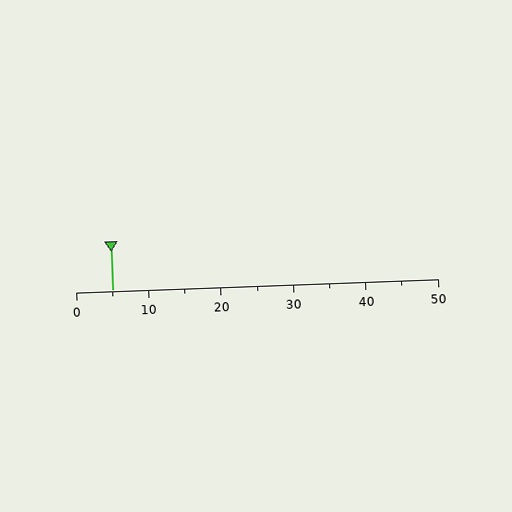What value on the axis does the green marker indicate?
The marker indicates approximately 5.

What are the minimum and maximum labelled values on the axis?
The axis runs from 0 to 50.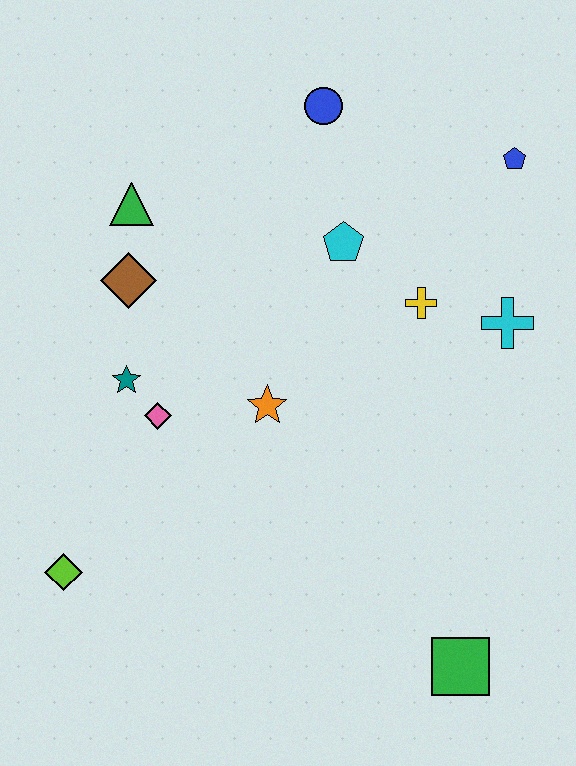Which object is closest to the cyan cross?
The yellow cross is closest to the cyan cross.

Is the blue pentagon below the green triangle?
No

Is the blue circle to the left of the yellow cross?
Yes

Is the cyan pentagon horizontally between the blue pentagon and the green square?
No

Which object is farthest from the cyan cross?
The lime diamond is farthest from the cyan cross.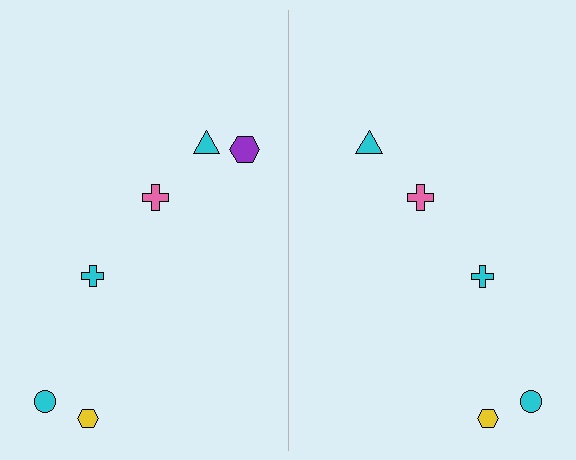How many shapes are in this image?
There are 11 shapes in this image.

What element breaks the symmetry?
A purple hexagon is missing from the right side.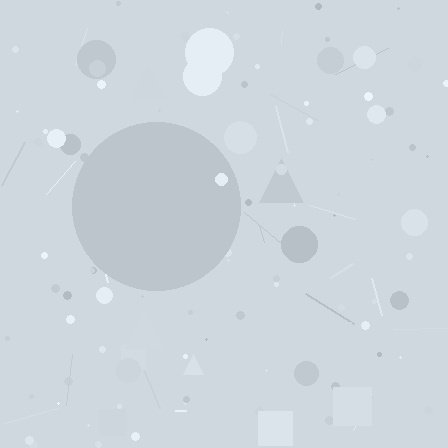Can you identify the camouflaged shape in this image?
The camouflaged shape is a circle.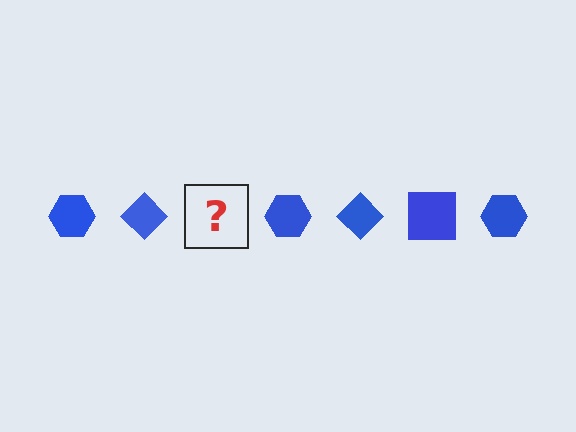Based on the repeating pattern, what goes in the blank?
The blank should be a blue square.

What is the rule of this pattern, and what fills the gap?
The rule is that the pattern cycles through hexagon, diamond, square shapes in blue. The gap should be filled with a blue square.